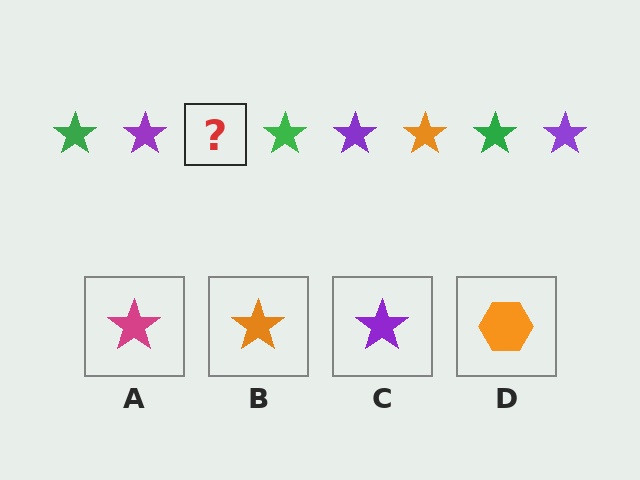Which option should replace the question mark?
Option B.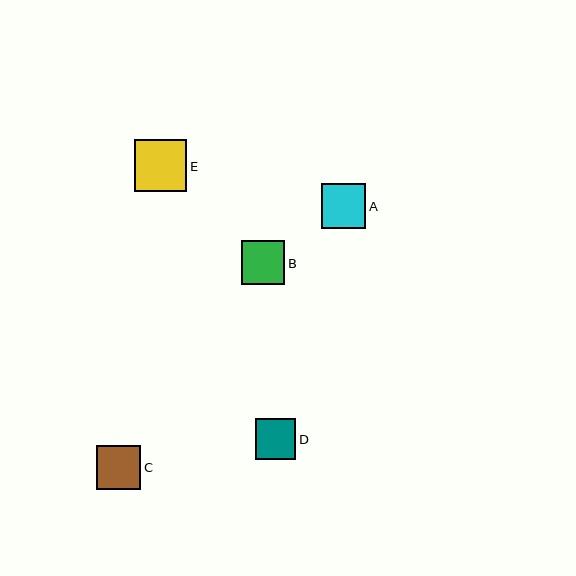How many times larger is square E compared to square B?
Square E is approximately 1.2 times the size of square B.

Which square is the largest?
Square E is the largest with a size of approximately 52 pixels.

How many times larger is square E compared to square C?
Square E is approximately 1.2 times the size of square C.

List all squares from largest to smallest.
From largest to smallest: E, A, C, B, D.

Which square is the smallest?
Square D is the smallest with a size of approximately 41 pixels.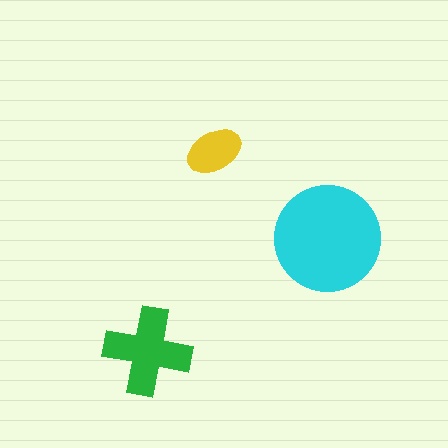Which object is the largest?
The cyan circle.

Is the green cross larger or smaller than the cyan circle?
Smaller.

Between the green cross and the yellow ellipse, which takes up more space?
The green cross.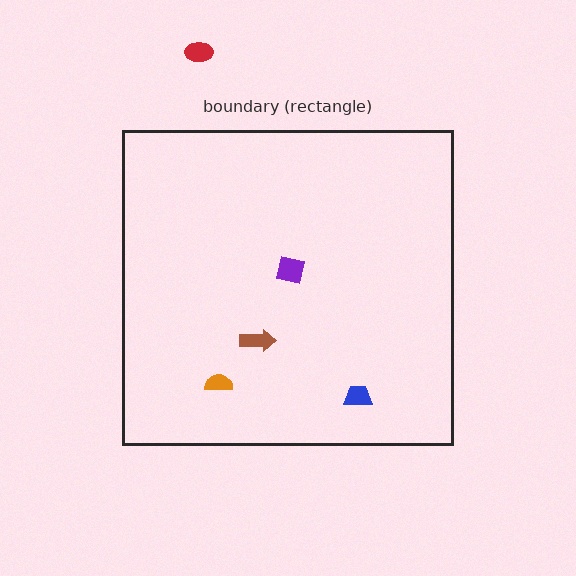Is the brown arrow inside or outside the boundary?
Inside.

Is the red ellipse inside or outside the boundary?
Outside.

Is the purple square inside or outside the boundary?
Inside.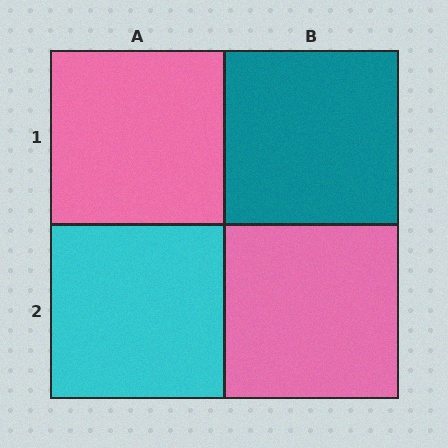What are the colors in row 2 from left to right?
Cyan, pink.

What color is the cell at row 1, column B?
Teal.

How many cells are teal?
1 cell is teal.